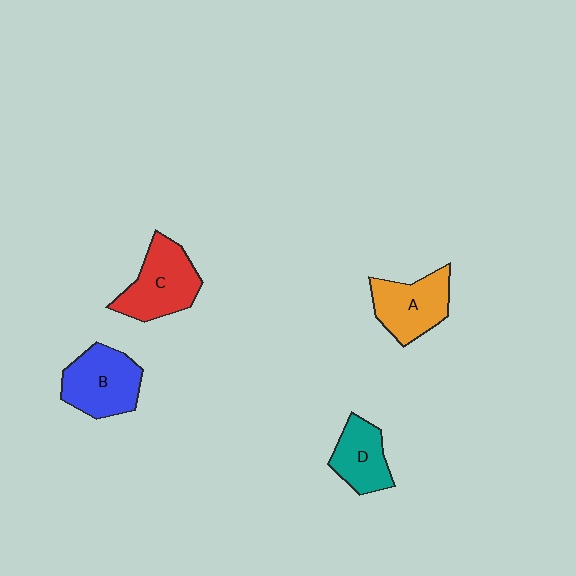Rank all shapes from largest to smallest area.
From largest to smallest: C (red), B (blue), A (orange), D (teal).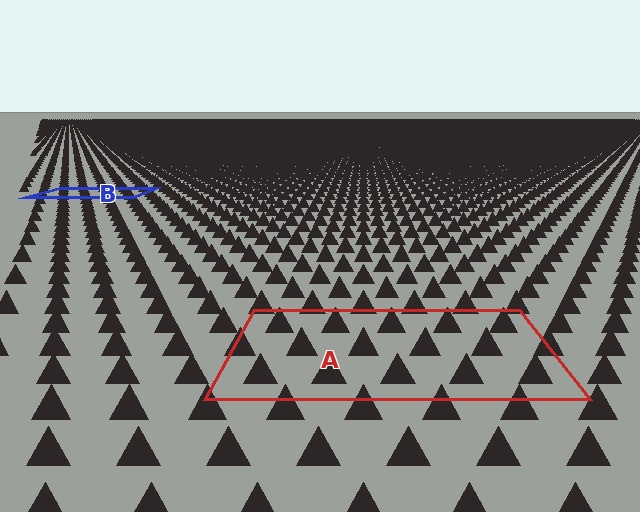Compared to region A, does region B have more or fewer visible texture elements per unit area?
Region B has more texture elements per unit area — they are packed more densely because it is farther away.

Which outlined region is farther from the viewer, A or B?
Region B is farther from the viewer — the texture elements inside it appear smaller and more densely packed.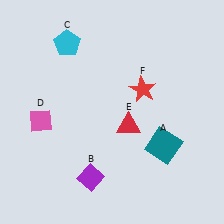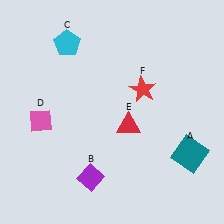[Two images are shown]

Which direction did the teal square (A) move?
The teal square (A) moved right.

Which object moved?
The teal square (A) moved right.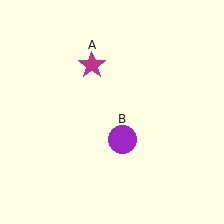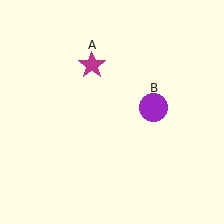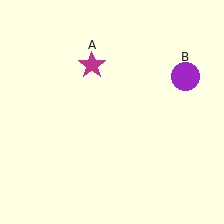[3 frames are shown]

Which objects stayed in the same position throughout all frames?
Magenta star (object A) remained stationary.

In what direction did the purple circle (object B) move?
The purple circle (object B) moved up and to the right.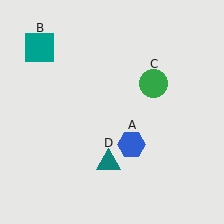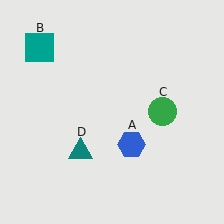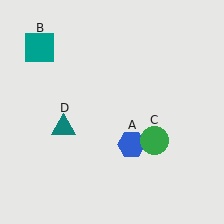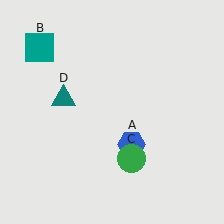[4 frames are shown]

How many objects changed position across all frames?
2 objects changed position: green circle (object C), teal triangle (object D).